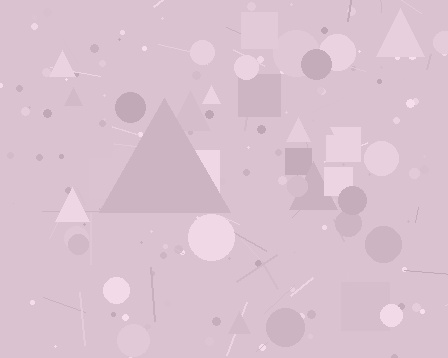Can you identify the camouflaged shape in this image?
The camouflaged shape is a triangle.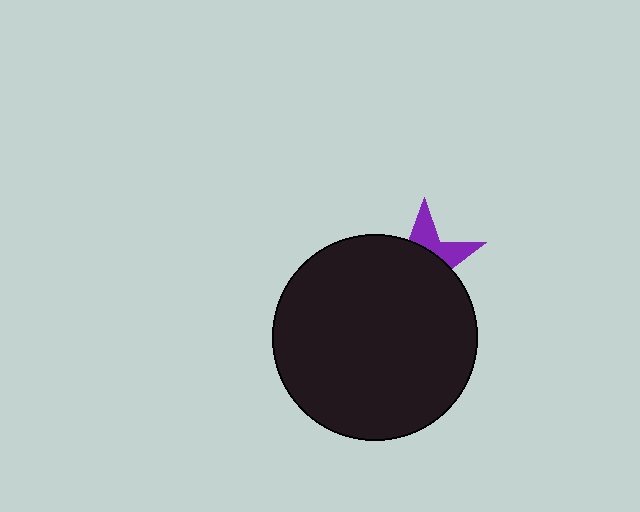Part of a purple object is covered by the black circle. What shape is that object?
It is a star.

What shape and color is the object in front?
The object in front is a black circle.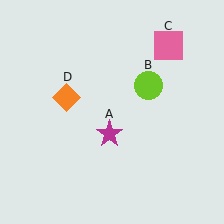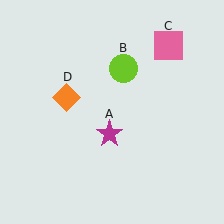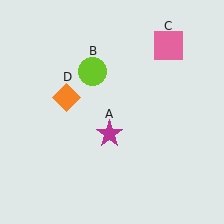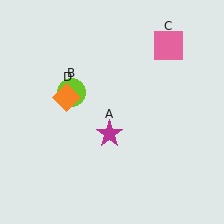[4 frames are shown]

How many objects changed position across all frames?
1 object changed position: lime circle (object B).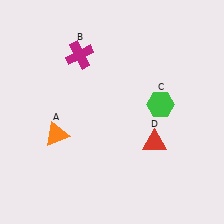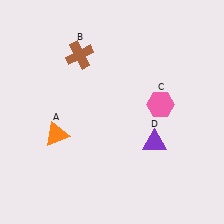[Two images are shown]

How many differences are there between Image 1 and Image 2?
There are 3 differences between the two images.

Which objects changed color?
B changed from magenta to brown. C changed from green to pink. D changed from red to purple.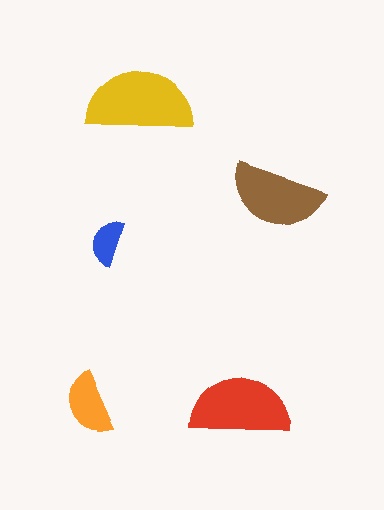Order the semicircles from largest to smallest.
the yellow one, the red one, the brown one, the orange one, the blue one.